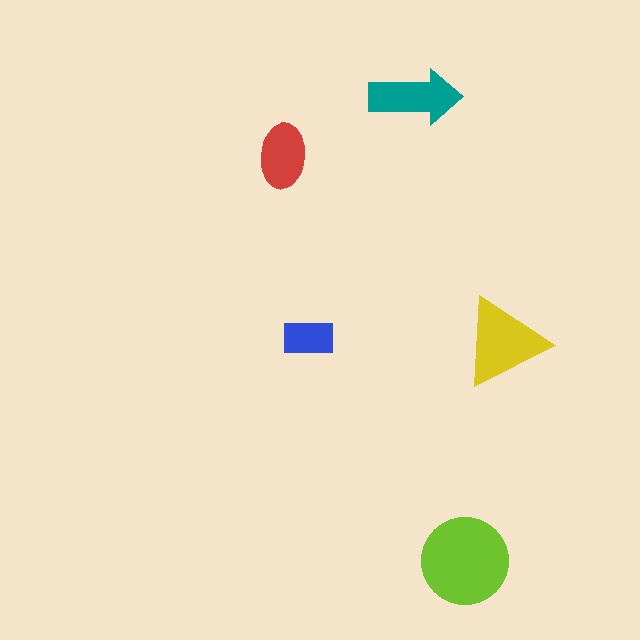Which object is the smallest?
The blue rectangle.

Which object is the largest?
The lime circle.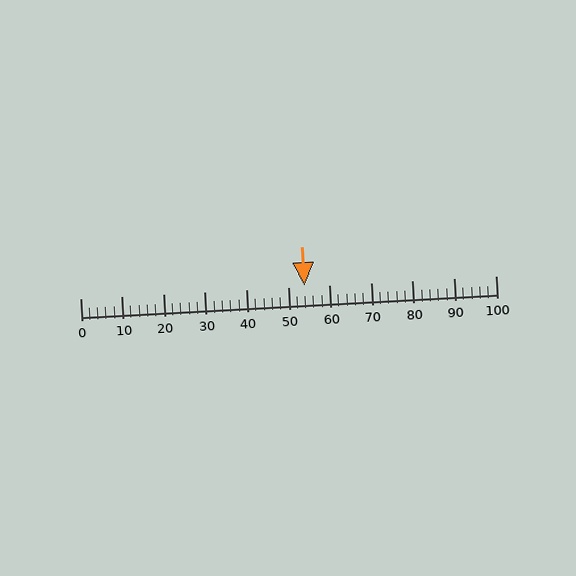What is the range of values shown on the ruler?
The ruler shows values from 0 to 100.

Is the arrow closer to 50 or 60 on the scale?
The arrow is closer to 50.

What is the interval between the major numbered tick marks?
The major tick marks are spaced 10 units apart.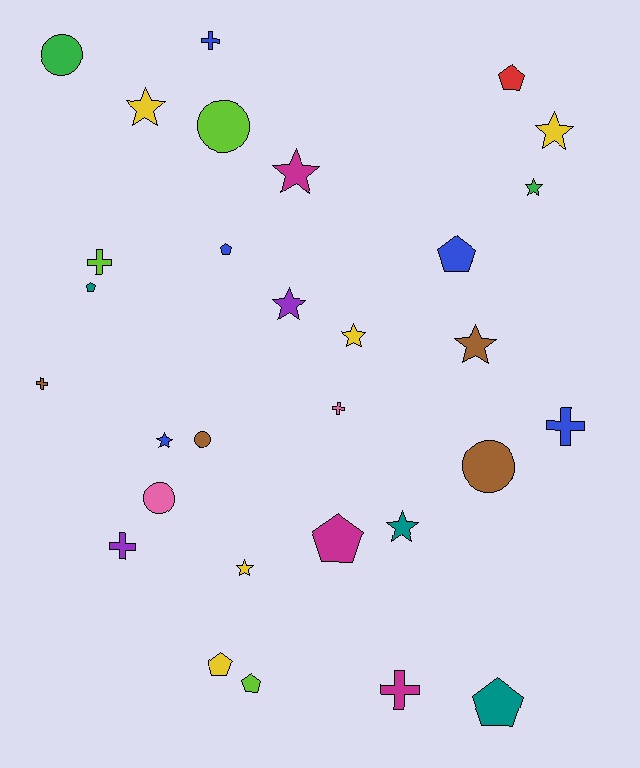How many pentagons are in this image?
There are 8 pentagons.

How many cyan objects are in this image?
There are no cyan objects.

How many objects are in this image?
There are 30 objects.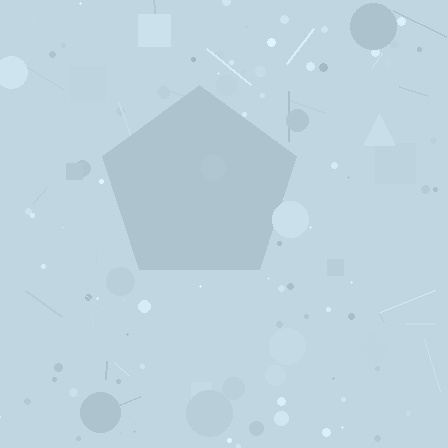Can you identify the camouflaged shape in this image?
The camouflaged shape is a pentagon.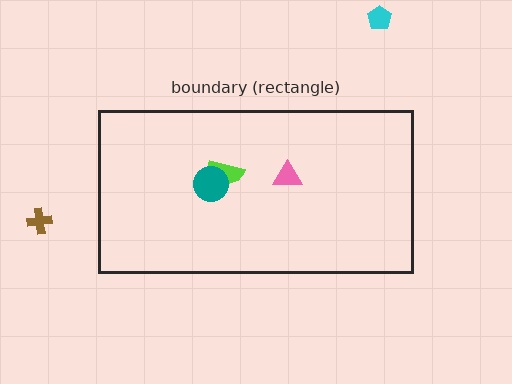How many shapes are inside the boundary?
3 inside, 2 outside.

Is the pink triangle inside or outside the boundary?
Inside.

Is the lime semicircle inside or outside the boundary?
Inside.